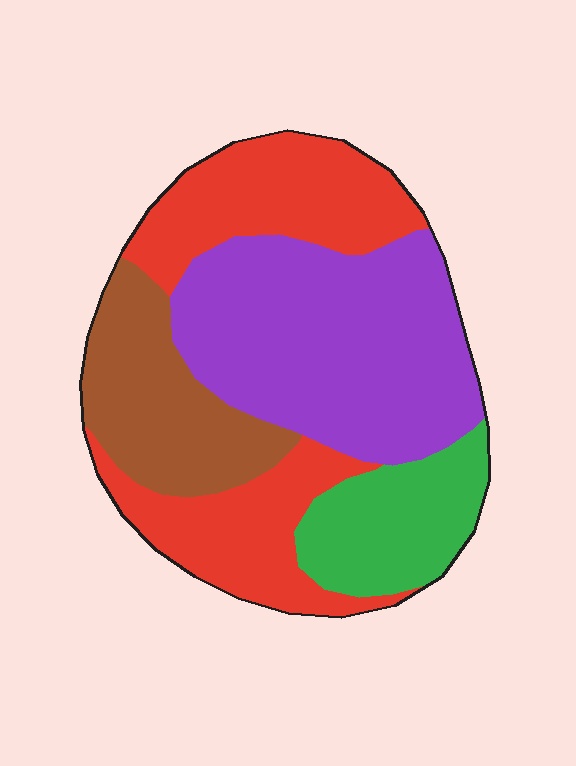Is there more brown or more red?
Red.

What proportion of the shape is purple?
Purple covers roughly 35% of the shape.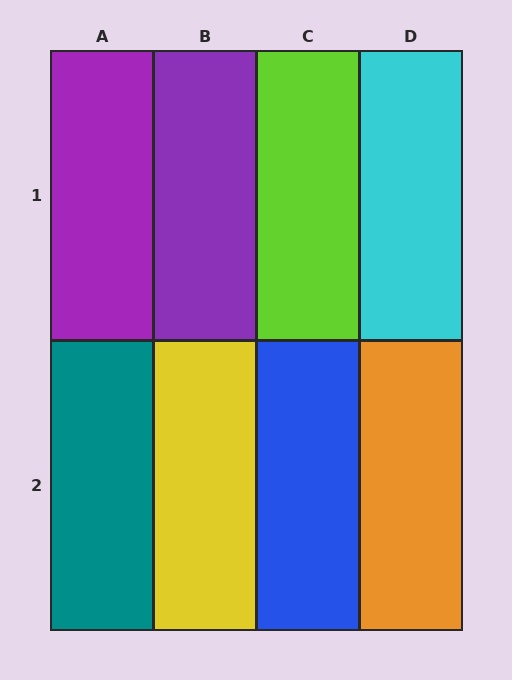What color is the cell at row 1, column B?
Purple.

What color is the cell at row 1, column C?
Lime.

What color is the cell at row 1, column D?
Cyan.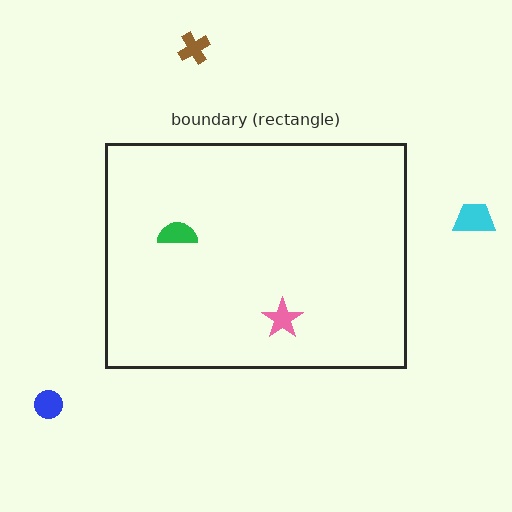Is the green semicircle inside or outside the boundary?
Inside.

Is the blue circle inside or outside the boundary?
Outside.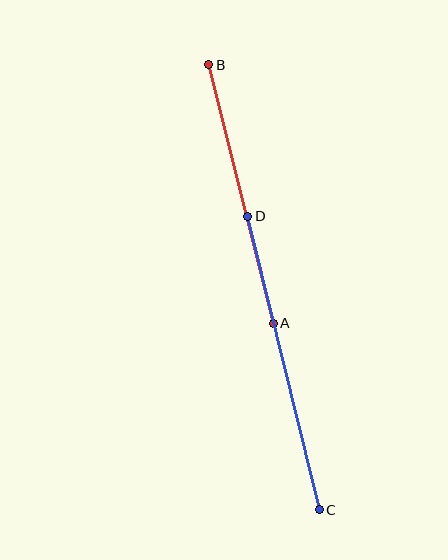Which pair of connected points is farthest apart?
Points C and D are farthest apart.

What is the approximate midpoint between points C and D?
The midpoint is at approximately (284, 363) pixels.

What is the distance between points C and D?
The distance is approximately 302 pixels.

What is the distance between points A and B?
The distance is approximately 266 pixels.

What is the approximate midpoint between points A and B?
The midpoint is at approximately (241, 194) pixels.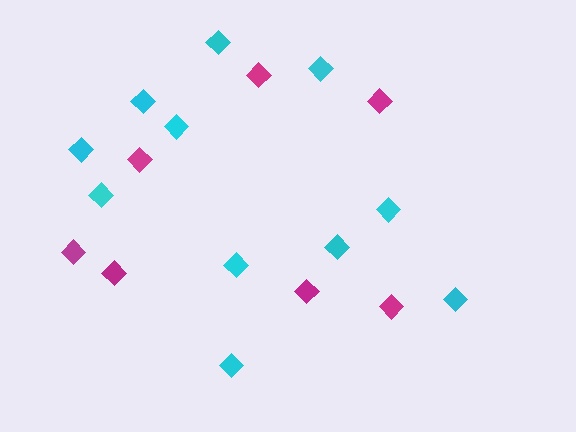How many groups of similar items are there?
There are 2 groups: one group of cyan diamonds (11) and one group of magenta diamonds (7).